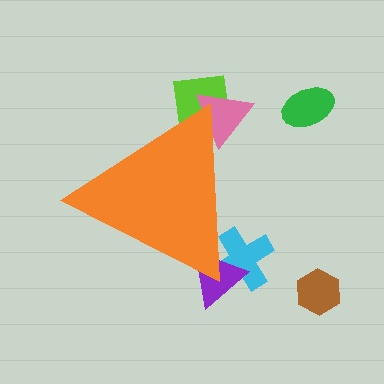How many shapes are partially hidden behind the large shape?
4 shapes are partially hidden.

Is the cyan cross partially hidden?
Yes, the cyan cross is partially hidden behind the orange triangle.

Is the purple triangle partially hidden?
Yes, the purple triangle is partially hidden behind the orange triangle.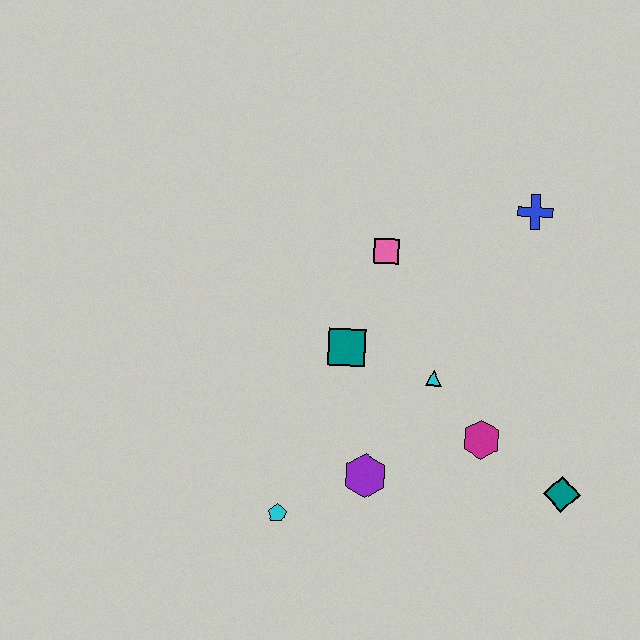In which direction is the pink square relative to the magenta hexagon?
The pink square is above the magenta hexagon.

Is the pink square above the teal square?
Yes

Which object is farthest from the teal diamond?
The pink square is farthest from the teal diamond.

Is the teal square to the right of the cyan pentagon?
Yes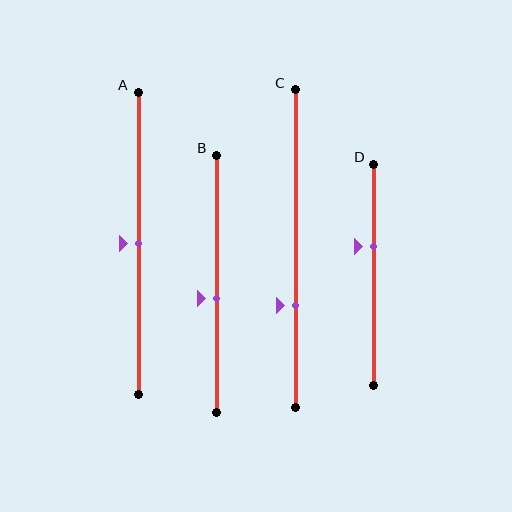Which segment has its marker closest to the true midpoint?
Segment A has its marker closest to the true midpoint.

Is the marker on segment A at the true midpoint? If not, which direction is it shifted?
Yes, the marker on segment A is at the true midpoint.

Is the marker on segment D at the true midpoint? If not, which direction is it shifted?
No, the marker on segment D is shifted upward by about 13% of the segment length.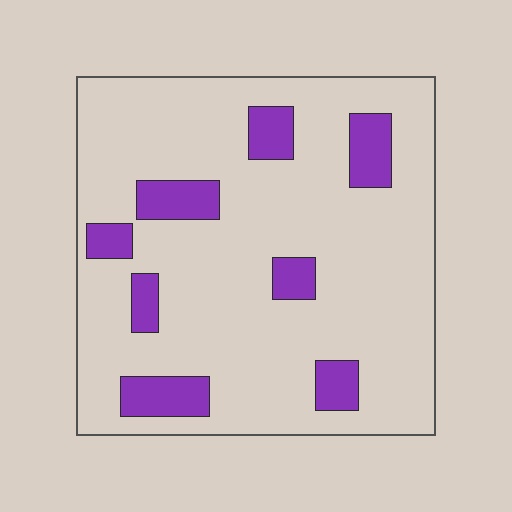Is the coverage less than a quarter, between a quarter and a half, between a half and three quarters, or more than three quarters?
Less than a quarter.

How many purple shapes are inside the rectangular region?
8.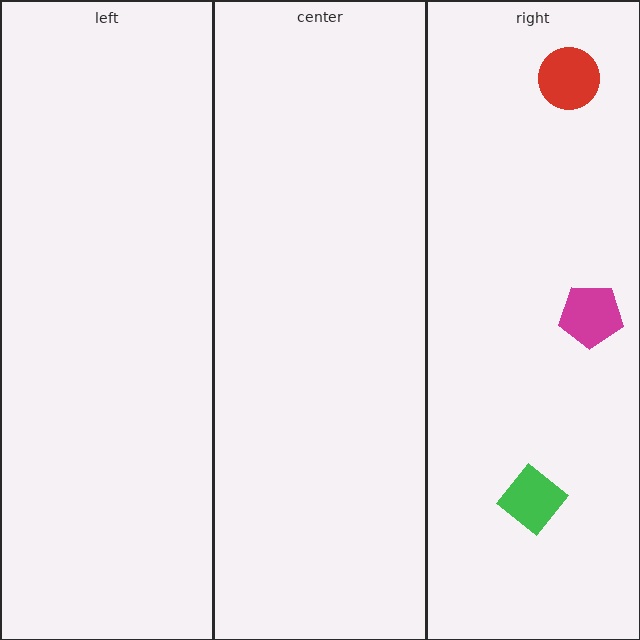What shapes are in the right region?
The red circle, the magenta pentagon, the green diamond.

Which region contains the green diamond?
The right region.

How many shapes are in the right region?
3.